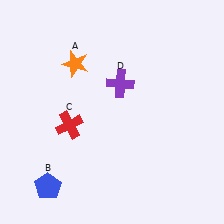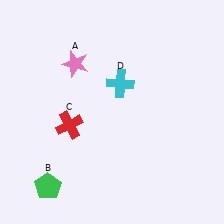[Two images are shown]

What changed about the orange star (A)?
In Image 1, A is orange. In Image 2, it changed to pink.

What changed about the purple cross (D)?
In Image 1, D is purple. In Image 2, it changed to cyan.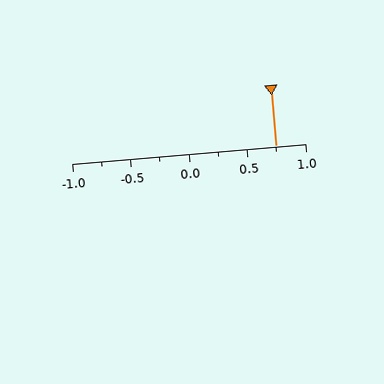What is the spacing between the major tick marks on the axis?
The major ticks are spaced 0.5 apart.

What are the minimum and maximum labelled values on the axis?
The axis runs from -1.0 to 1.0.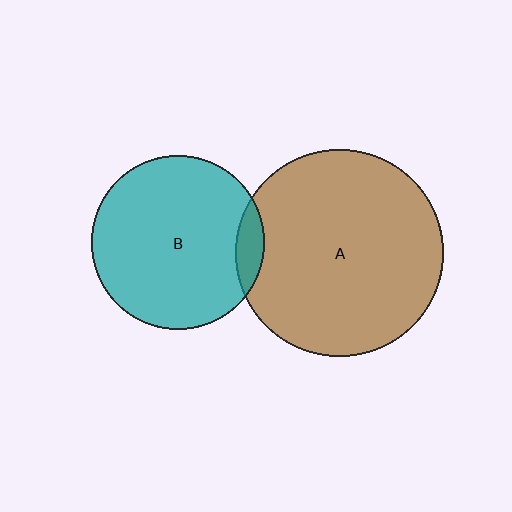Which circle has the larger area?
Circle A (brown).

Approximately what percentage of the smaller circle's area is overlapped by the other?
Approximately 10%.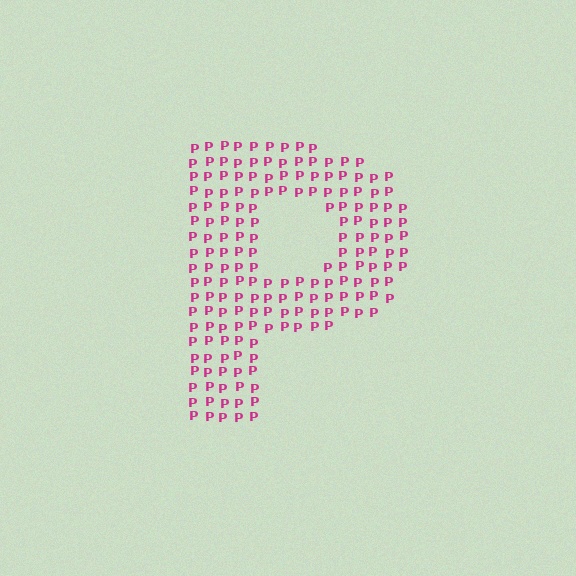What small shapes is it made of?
It is made of small letter P's.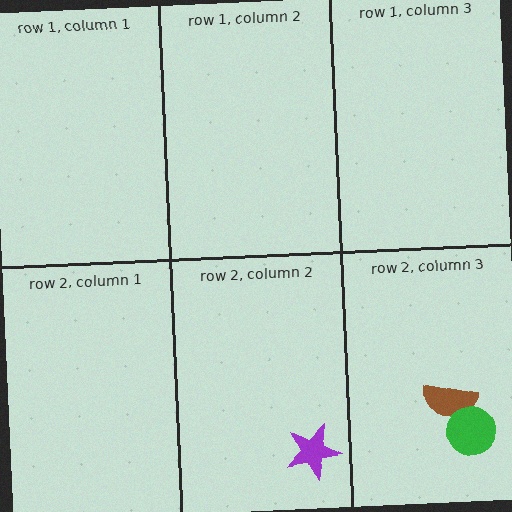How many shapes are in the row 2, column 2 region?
1.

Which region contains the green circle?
The row 2, column 3 region.